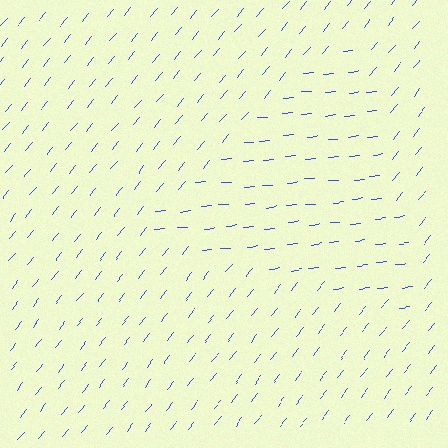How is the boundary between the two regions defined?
The boundary is defined purely by a change in line orientation (approximately 45 degrees difference). All lines are the same color and thickness.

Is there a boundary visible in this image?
Yes, there is a texture boundary formed by a change in line orientation.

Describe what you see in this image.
The image is filled with small blue line segments. A triangle region in the image has lines oriented differently from the surrounding lines, creating a visible texture boundary.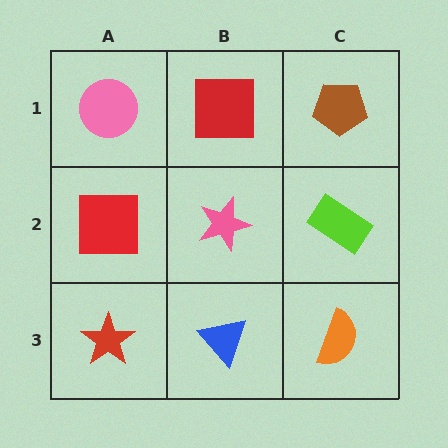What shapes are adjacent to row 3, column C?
A lime rectangle (row 2, column C), a blue triangle (row 3, column B).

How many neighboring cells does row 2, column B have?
4.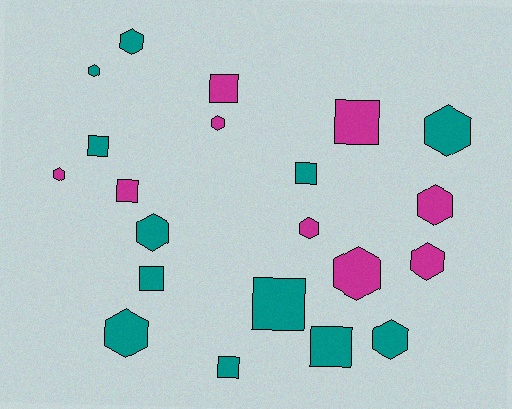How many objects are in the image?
There are 21 objects.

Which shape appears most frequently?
Hexagon, with 12 objects.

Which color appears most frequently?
Teal, with 12 objects.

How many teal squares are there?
There are 6 teal squares.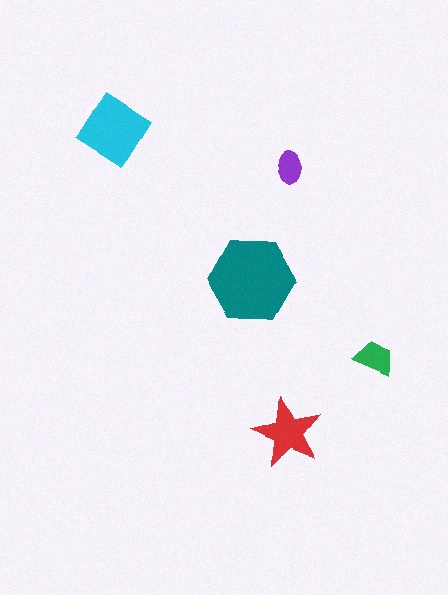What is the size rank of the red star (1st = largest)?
3rd.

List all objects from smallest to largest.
The purple ellipse, the green trapezoid, the red star, the cyan diamond, the teal hexagon.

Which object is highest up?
The cyan diamond is topmost.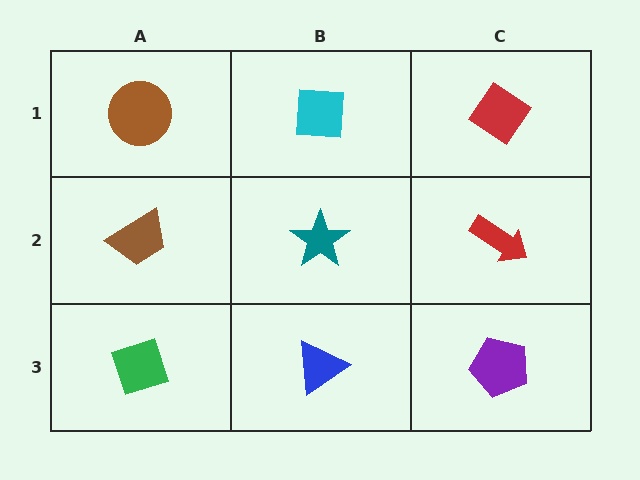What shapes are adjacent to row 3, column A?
A brown trapezoid (row 2, column A), a blue triangle (row 3, column B).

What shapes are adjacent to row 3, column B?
A teal star (row 2, column B), a green diamond (row 3, column A), a purple pentagon (row 3, column C).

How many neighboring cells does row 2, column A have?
3.